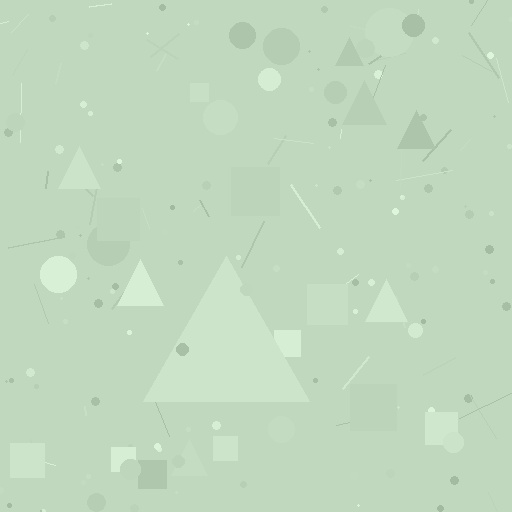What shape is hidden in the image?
A triangle is hidden in the image.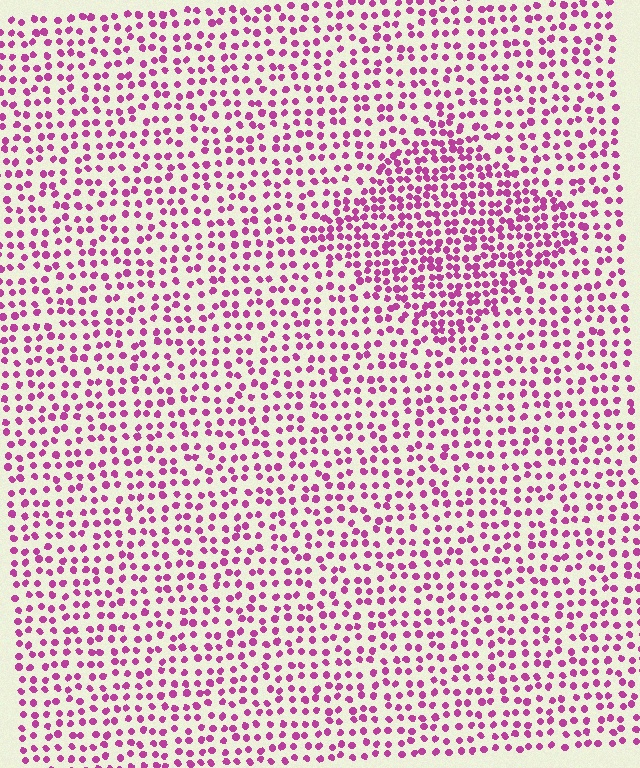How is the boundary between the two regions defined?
The boundary is defined by a change in element density (approximately 1.7x ratio). All elements are the same color, size, and shape.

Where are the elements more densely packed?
The elements are more densely packed inside the diamond boundary.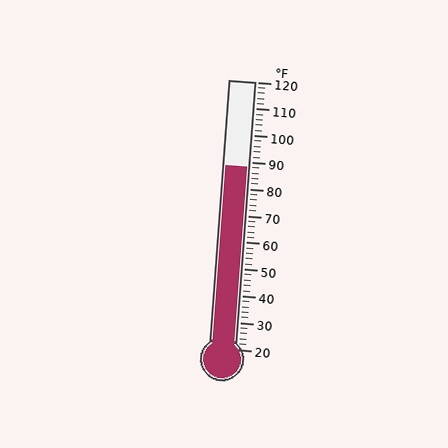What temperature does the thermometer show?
The thermometer shows approximately 88°F.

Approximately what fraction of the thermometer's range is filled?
The thermometer is filled to approximately 70% of its range.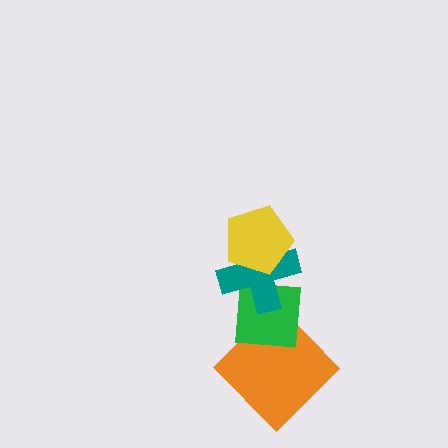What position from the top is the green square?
The green square is 3rd from the top.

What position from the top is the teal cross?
The teal cross is 2nd from the top.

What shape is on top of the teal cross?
The yellow pentagon is on top of the teal cross.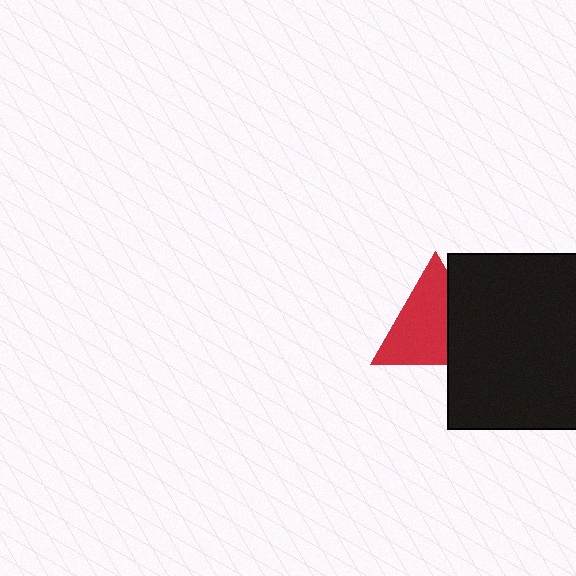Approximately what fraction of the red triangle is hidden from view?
Roughly 34% of the red triangle is hidden behind the black square.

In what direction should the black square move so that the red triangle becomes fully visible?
The black square should move right. That is the shortest direction to clear the overlap and leave the red triangle fully visible.